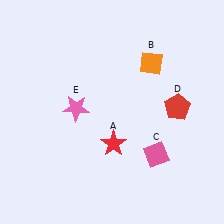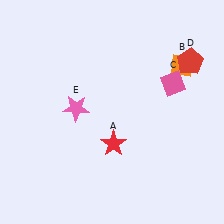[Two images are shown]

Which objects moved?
The objects that moved are: the orange diamond (B), the pink diamond (C), the red pentagon (D).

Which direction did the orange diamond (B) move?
The orange diamond (B) moved right.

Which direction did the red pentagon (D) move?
The red pentagon (D) moved up.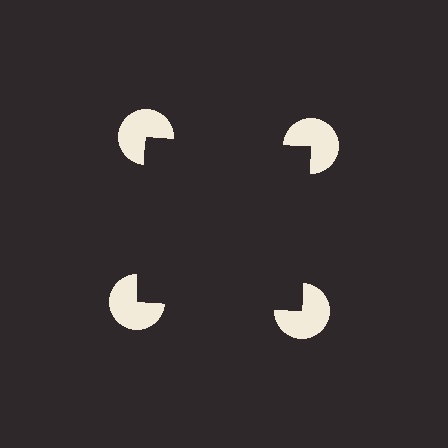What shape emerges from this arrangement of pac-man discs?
An illusory square — its edges are inferred from the aligned wedge cuts in the pac-man discs, not physically drawn.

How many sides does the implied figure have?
4 sides.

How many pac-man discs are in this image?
There are 4 — one at each vertex of the illusory square.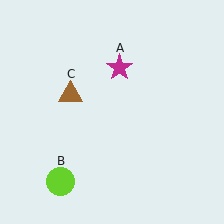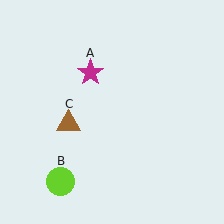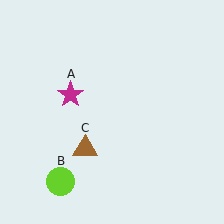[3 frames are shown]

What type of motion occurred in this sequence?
The magenta star (object A), brown triangle (object C) rotated counterclockwise around the center of the scene.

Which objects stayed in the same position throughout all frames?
Lime circle (object B) remained stationary.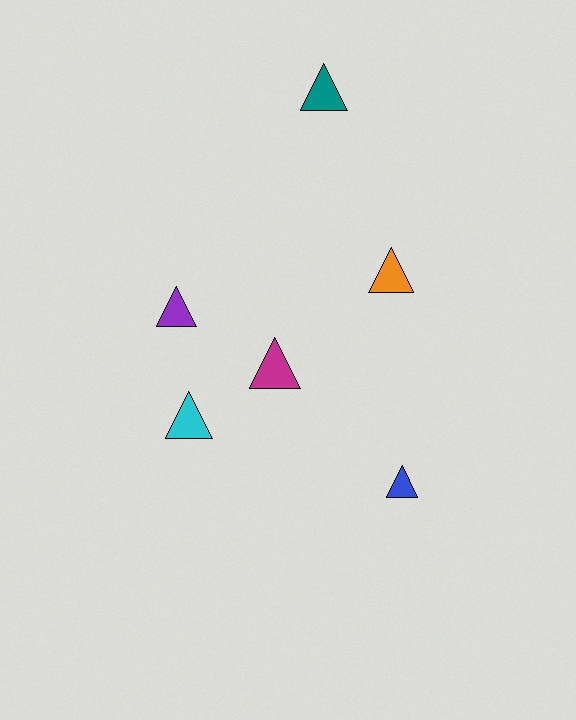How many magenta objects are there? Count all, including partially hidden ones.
There is 1 magenta object.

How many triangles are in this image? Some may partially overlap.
There are 6 triangles.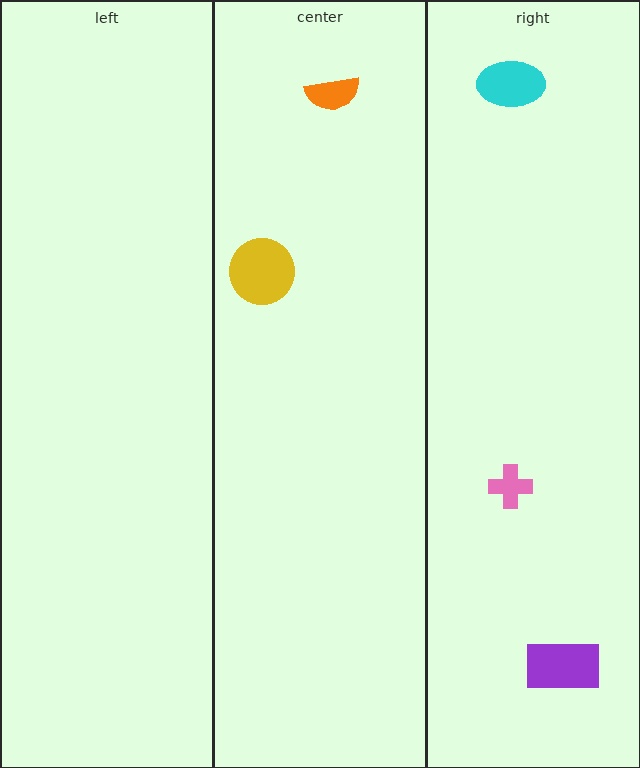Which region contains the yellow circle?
The center region.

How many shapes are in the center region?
2.